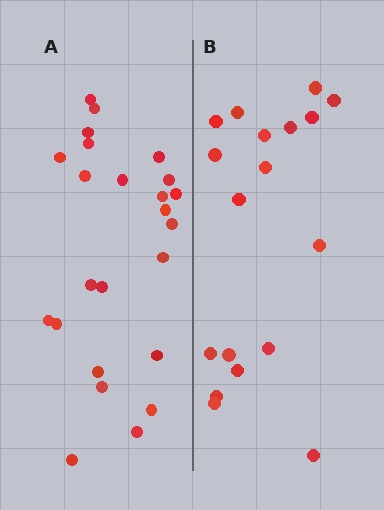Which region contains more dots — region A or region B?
Region A (the left region) has more dots.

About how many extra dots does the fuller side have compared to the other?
Region A has about 6 more dots than region B.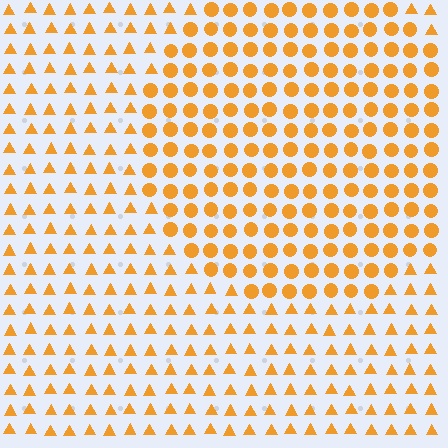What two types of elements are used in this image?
The image uses circles inside the circle region and triangles outside it.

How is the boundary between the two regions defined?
The boundary is defined by a change in element shape: circles inside vs. triangles outside. All elements share the same color and spacing.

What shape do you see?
I see a circle.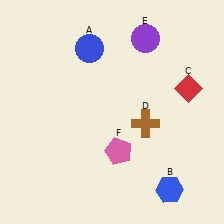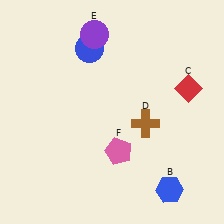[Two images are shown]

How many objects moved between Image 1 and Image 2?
1 object moved between the two images.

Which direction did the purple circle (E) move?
The purple circle (E) moved left.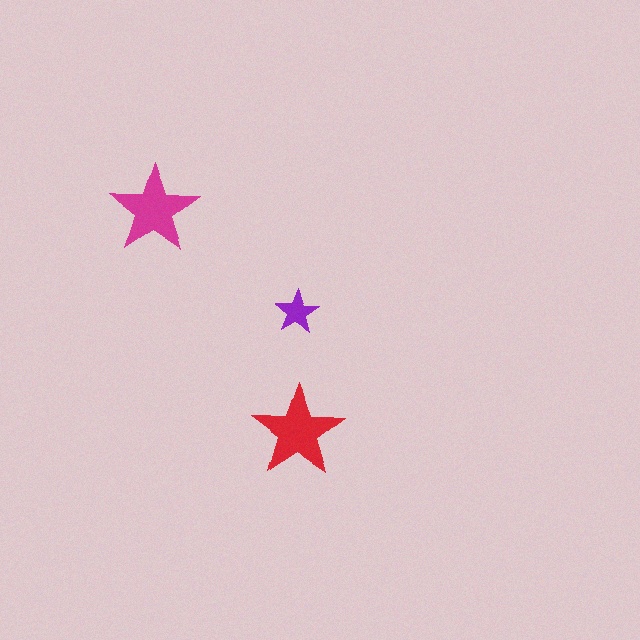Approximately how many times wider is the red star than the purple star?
About 2 times wider.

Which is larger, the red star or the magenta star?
The red one.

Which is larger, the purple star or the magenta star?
The magenta one.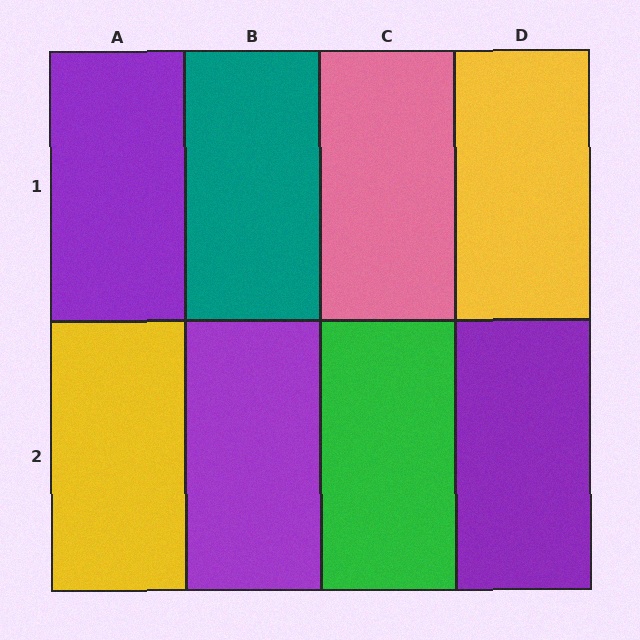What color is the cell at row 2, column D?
Purple.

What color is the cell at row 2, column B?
Purple.